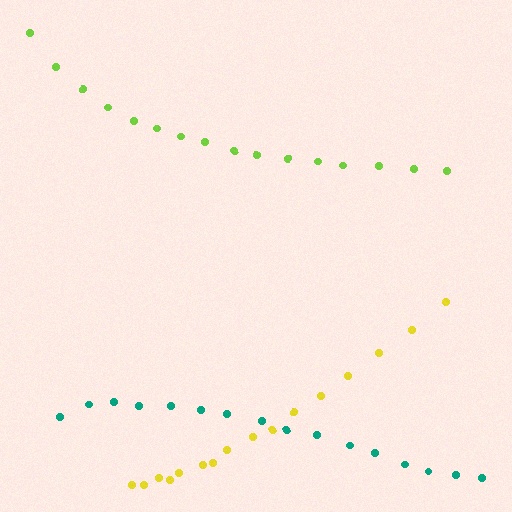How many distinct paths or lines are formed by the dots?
There are 3 distinct paths.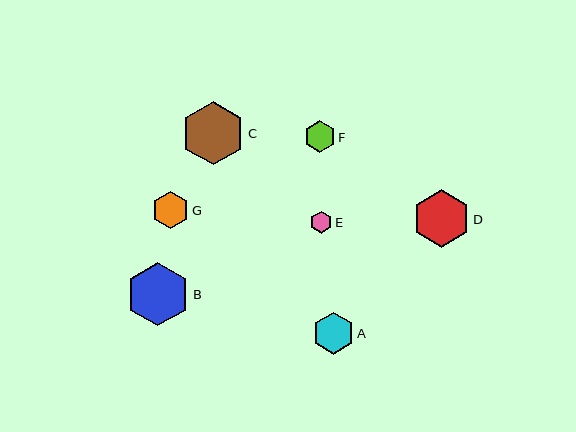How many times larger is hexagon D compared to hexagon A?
Hexagon D is approximately 1.4 times the size of hexagon A.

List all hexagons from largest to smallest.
From largest to smallest: B, C, D, A, G, F, E.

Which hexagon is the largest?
Hexagon B is the largest with a size of approximately 64 pixels.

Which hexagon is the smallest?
Hexagon E is the smallest with a size of approximately 22 pixels.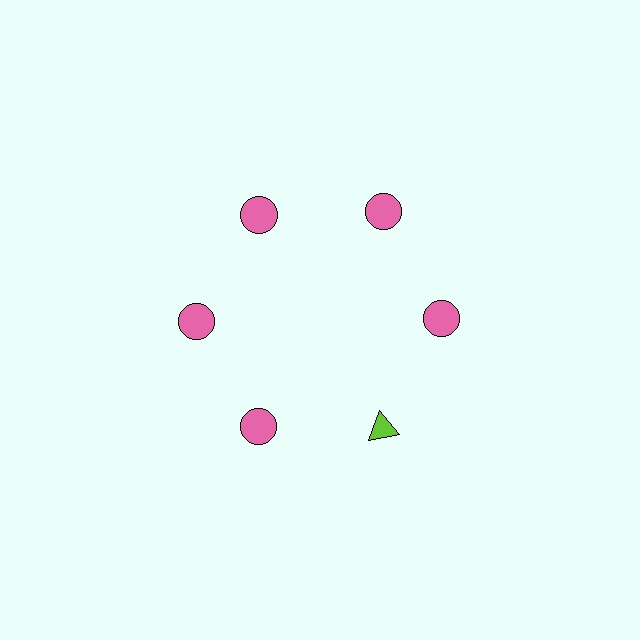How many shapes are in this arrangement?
There are 6 shapes arranged in a ring pattern.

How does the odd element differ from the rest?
It differs in both color (lime instead of pink) and shape (triangle instead of circle).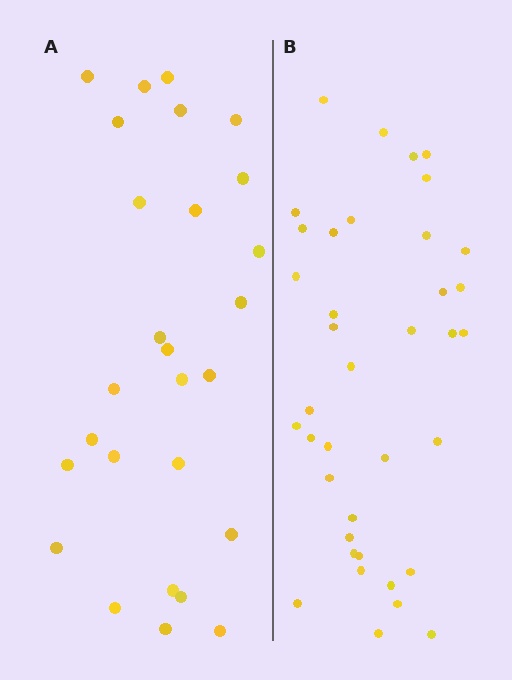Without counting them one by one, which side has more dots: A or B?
Region B (the right region) has more dots.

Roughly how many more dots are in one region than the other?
Region B has roughly 12 or so more dots than region A.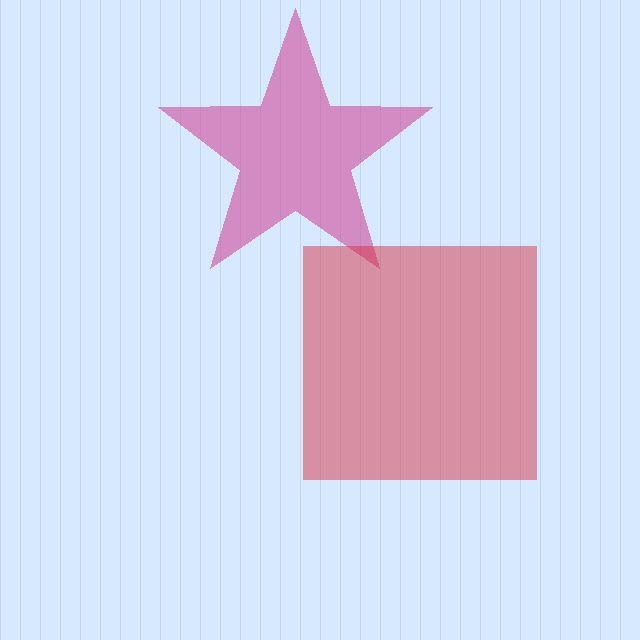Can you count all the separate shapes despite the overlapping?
Yes, there are 2 separate shapes.